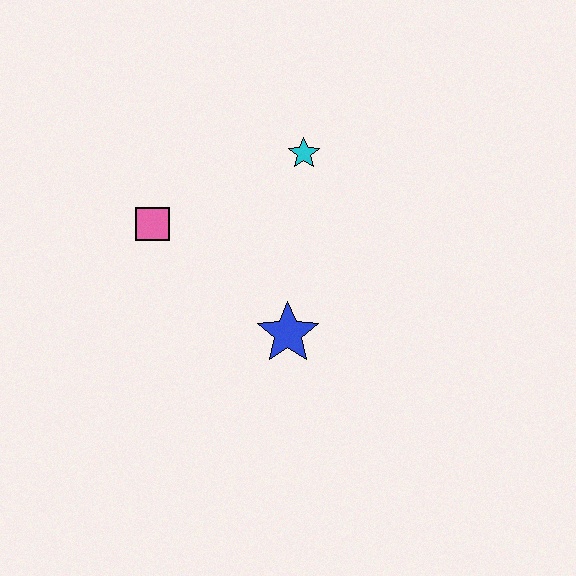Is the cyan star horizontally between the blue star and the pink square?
No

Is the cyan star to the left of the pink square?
No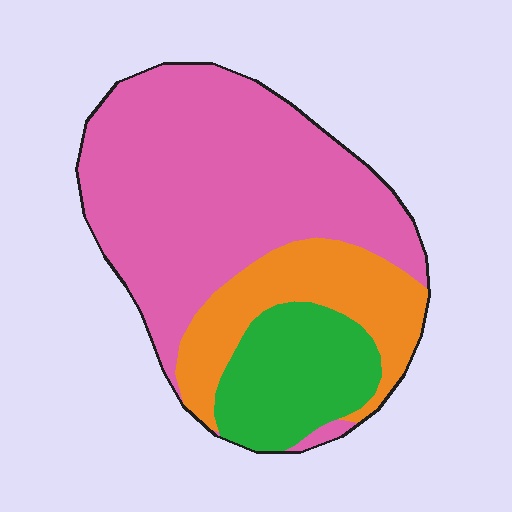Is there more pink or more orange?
Pink.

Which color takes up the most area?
Pink, at roughly 60%.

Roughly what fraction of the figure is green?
Green covers about 20% of the figure.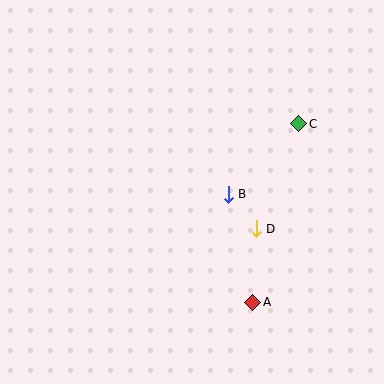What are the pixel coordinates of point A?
Point A is at (253, 302).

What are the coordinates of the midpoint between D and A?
The midpoint between D and A is at (255, 265).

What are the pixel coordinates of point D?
Point D is at (256, 229).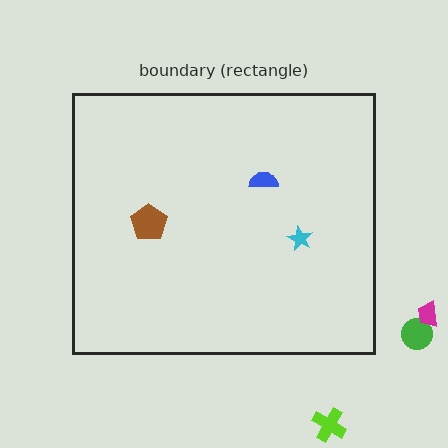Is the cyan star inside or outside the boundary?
Inside.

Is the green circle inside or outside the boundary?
Outside.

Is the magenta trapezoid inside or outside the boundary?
Outside.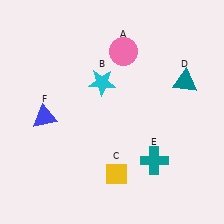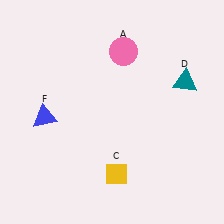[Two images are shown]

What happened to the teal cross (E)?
The teal cross (E) was removed in Image 2. It was in the bottom-right area of Image 1.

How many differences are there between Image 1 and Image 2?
There are 2 differences between the two images.